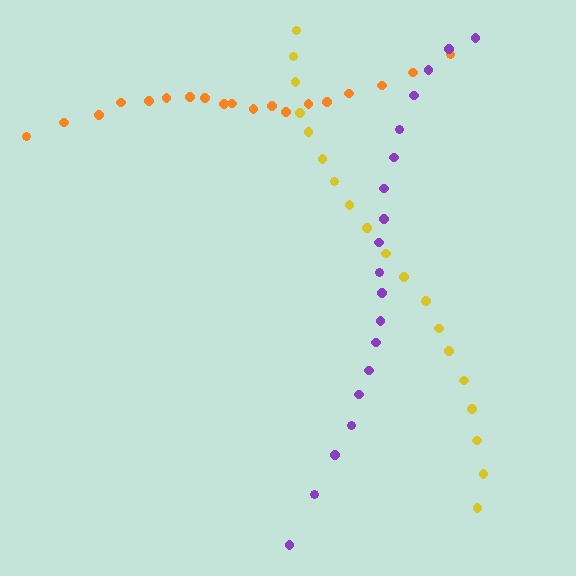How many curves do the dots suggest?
There are 3 distinct paths.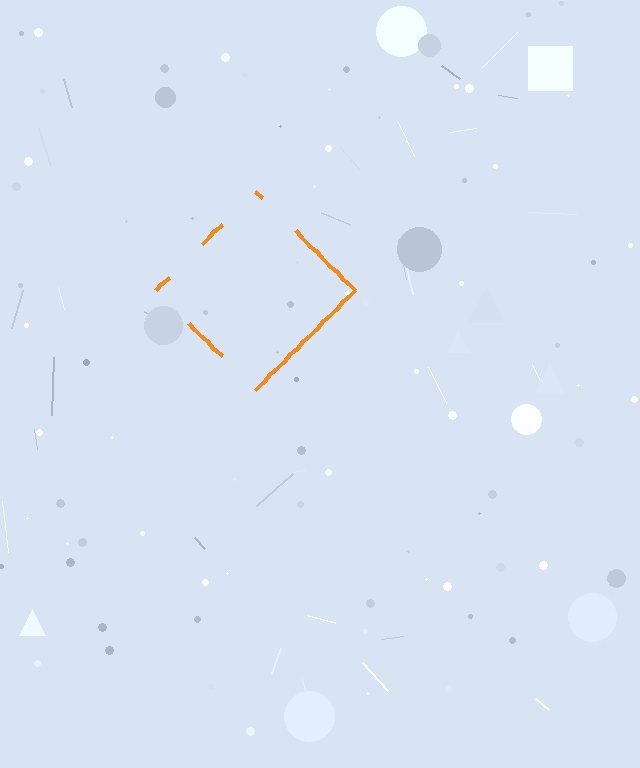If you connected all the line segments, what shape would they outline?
They would outline a diamond.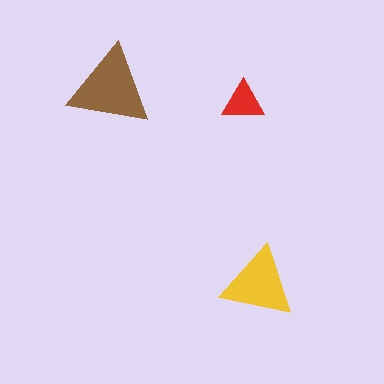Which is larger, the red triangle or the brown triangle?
The brown one.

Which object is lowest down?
The yellow triangle is bottommost.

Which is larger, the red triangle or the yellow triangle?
The yellow one.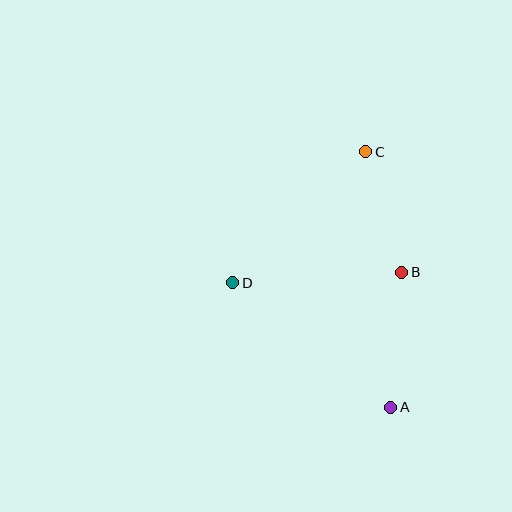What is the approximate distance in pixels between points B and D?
The distance between B and D is approximately 169 pixels.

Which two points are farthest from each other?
Points A and C are farthest from each other.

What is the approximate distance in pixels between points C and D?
The distance between C and D is approximately 187 pixels.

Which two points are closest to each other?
Points B and C are closest to each other.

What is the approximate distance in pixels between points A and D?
The distance between A and D is approximately 201 pixels.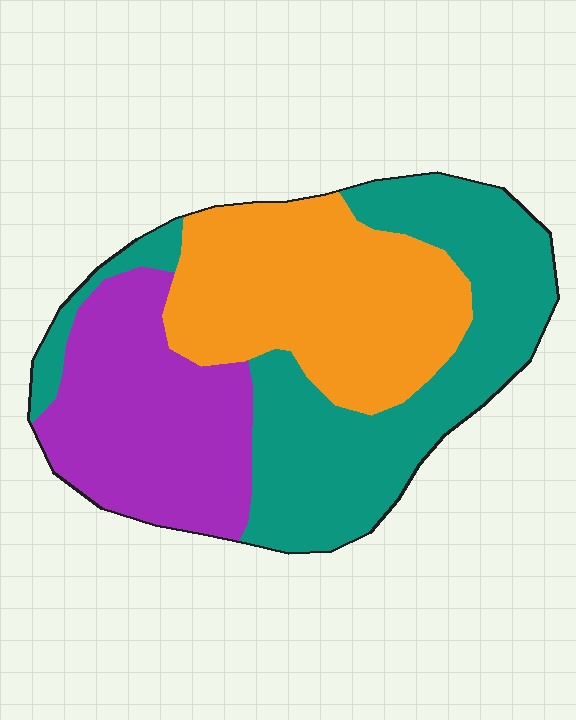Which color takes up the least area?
Purple, at roughly 30%.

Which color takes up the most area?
Teal, at roughly 40%.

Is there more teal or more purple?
Teal.